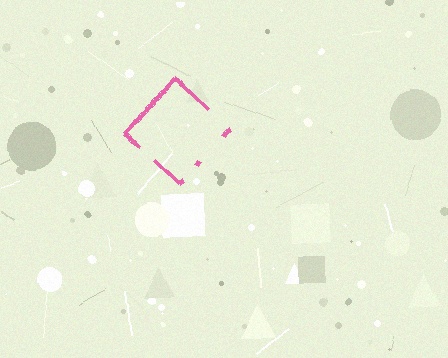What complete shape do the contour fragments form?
The contour fragments form a diamond.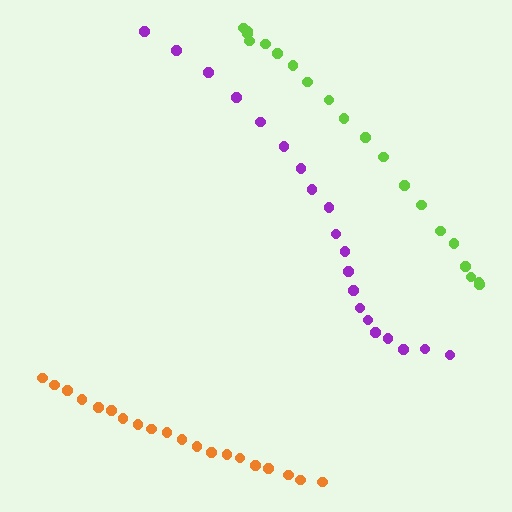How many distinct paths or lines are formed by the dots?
There are 3 distinct paths.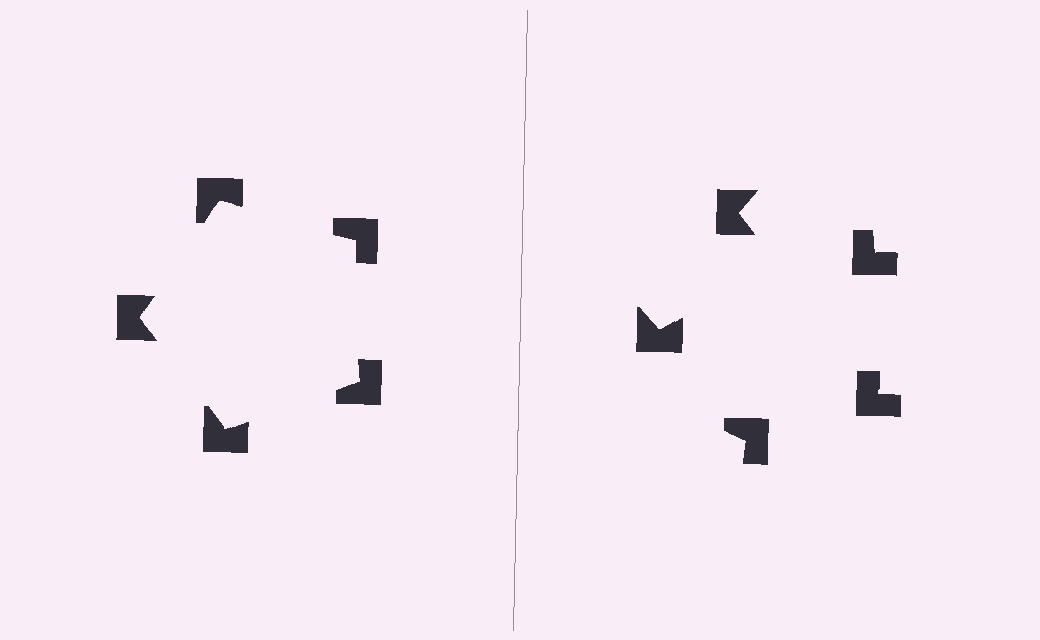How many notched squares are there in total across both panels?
10 — 5 on each side.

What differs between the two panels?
The notched squares are positioned identically on both sides; only the wedge orientations differ. On the left they align to a pentagon; on the right they are misaligned.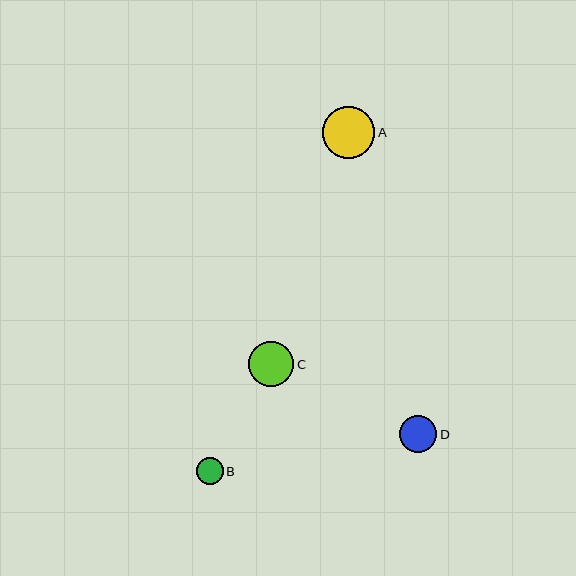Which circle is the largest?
Circle A is the largest with a size of approximately 52 pixels.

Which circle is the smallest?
Circle B is the smallest with a size of approximately 27 pixels.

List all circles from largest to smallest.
From largest to smallest: A, C, D, B.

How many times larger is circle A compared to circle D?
Circle A is approximately 1.4 times the size of circle D.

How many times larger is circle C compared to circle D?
Circle C is approximately 1.2 times the size of circle D.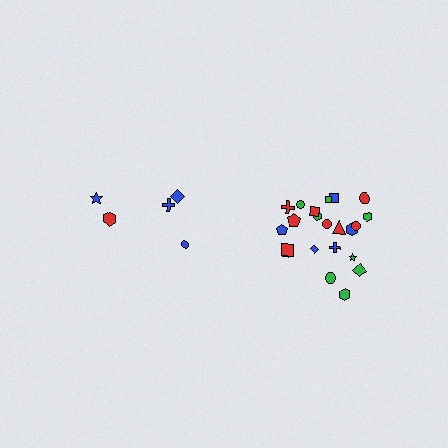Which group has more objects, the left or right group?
The right group.